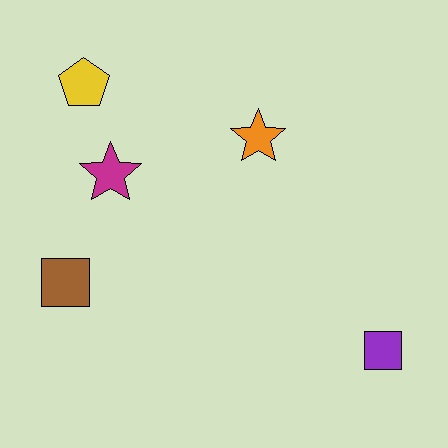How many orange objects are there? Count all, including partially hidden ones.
There is 1 orange object.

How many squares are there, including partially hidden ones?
There are 2 squares.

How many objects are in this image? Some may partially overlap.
There are 5 objects.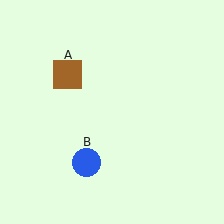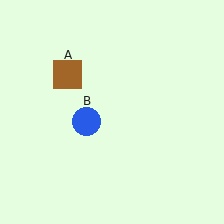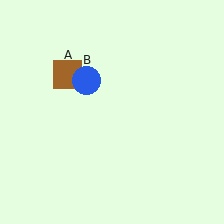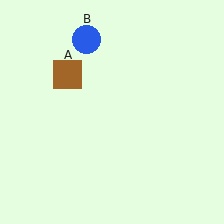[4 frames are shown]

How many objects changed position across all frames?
1 object changed position: blue circle (object B).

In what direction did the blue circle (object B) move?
The blue circle (object B) moved up.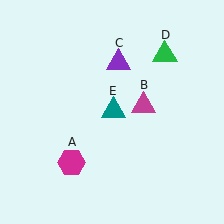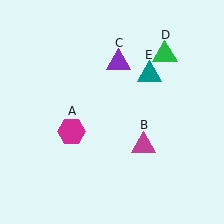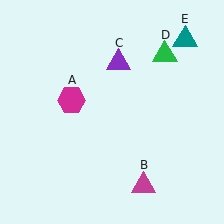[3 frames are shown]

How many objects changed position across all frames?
3 objects changed position: magenta hexagon (object A), magenta triangle (object B), teal triangle (object E).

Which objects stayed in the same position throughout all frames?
Purple triangle (object C) and green triangle (object D) remained stationary.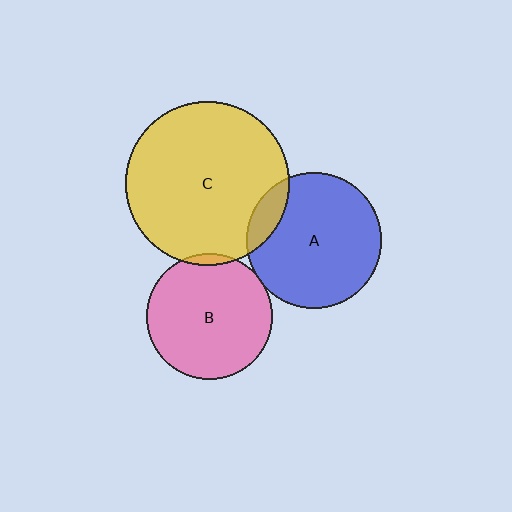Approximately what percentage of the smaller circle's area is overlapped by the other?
Approximately 5%.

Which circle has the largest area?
Circle C (yellow).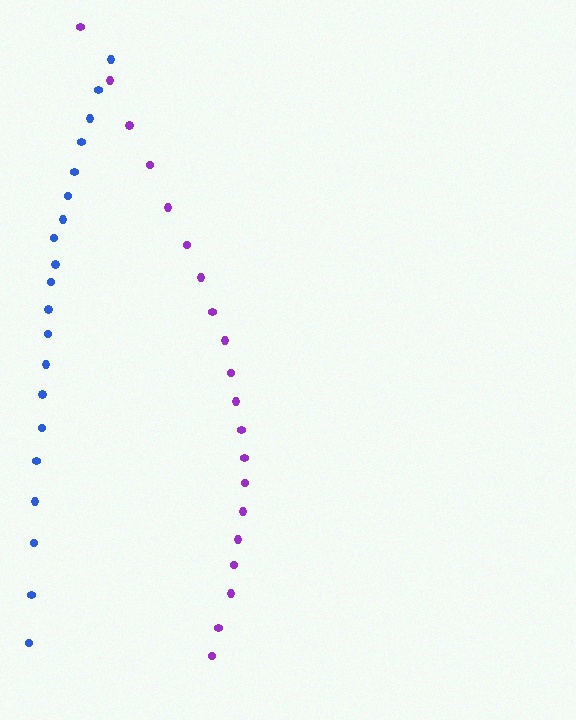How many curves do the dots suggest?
There are 2 distinct paths.